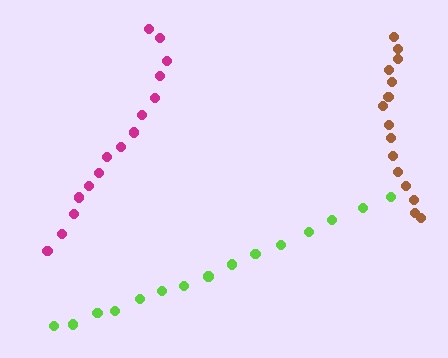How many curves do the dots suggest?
There are 3 distinct paths.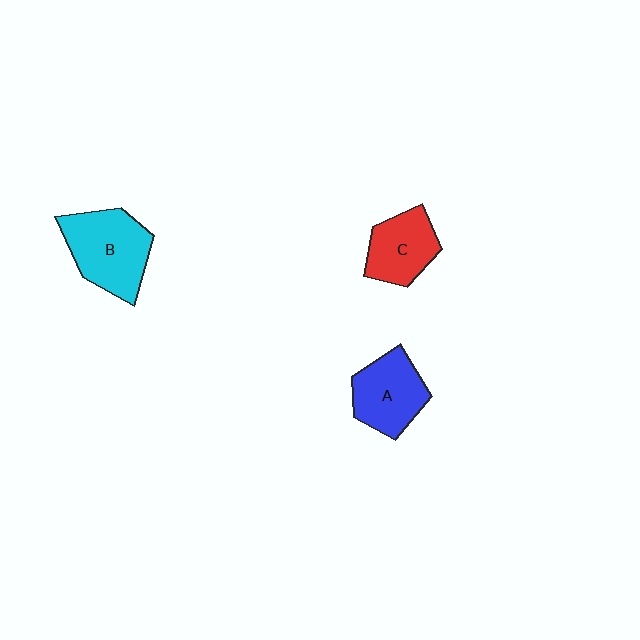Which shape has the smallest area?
Shape C (red).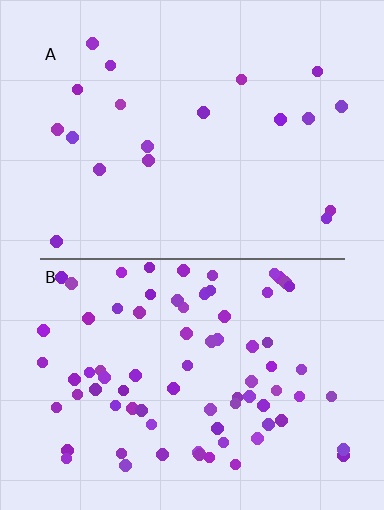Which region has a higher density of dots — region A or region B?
B (the bottom).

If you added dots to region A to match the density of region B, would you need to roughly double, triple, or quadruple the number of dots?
Approximately quadruple.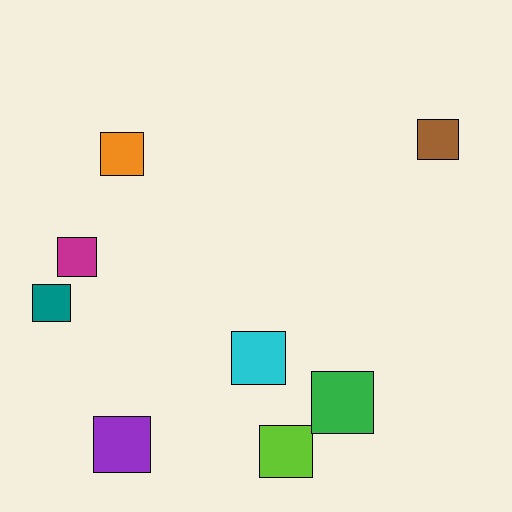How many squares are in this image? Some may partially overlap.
There are 8 squares.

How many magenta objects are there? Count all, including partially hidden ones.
There is 1 magenta object.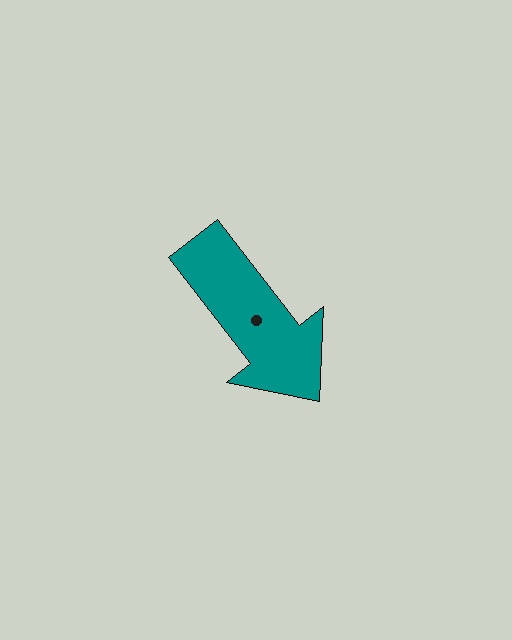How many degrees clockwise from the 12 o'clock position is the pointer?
Approximately 142 degrees.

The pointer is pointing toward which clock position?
Roughly 5 o'clock.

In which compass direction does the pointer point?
Southeast.